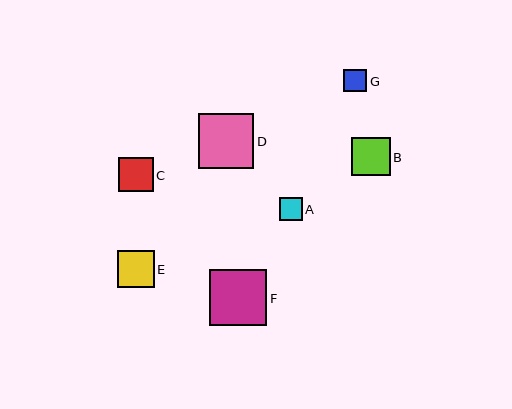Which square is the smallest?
Square G is the smallest with a size of approximately 23 pixels.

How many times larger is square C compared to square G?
Square C is approximately 1.5 times the size of square G.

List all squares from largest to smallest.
From largest to smallest: F, D, B, E, C, A, G.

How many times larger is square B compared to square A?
Square B is approximately 1.7 times the size of square A.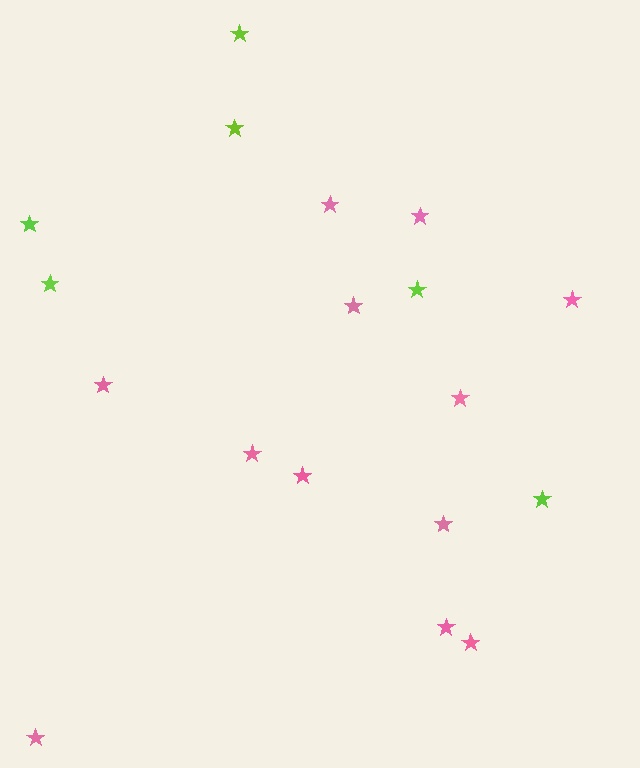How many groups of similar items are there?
There are 2 groups: one group of lime stars (6) and one group of pink stars (12).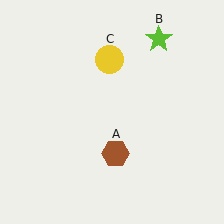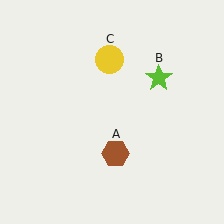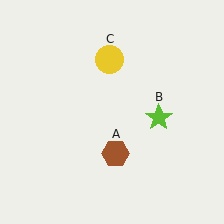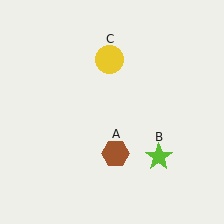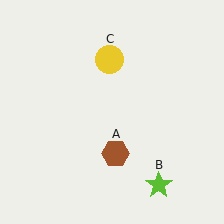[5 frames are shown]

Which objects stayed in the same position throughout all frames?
Brown hexagon (object A) and yellow circle (object C) remained stationary.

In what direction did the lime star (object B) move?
The lime star (object B) moved down.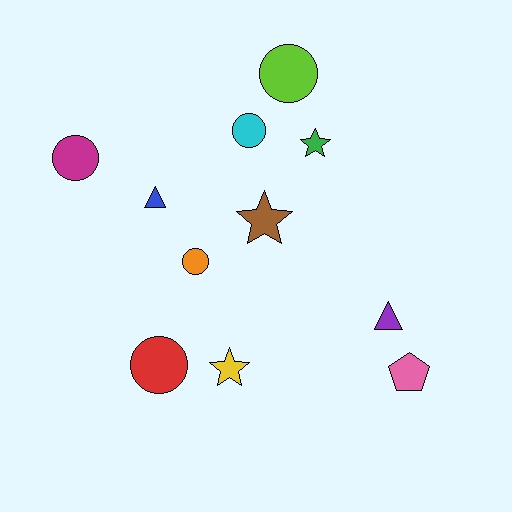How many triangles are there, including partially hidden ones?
There are 2 triangles.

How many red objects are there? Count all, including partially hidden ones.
There is 1 red object.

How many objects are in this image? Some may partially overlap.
There are 11 objects.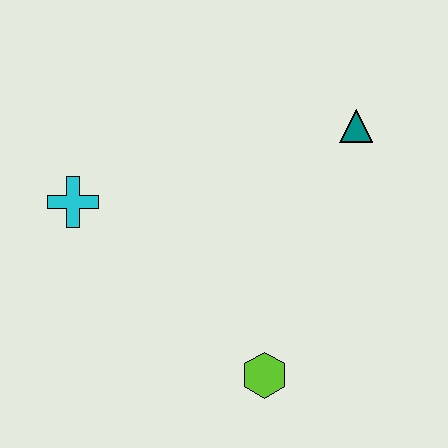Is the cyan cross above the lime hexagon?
Yes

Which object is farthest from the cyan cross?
The teal triangle is farthest from the cyan cross.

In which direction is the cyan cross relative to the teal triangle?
The cyan cross is to the left of the teal triangle.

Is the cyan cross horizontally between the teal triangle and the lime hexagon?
No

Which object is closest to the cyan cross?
The lime hexagon is closest to the cyan cross.